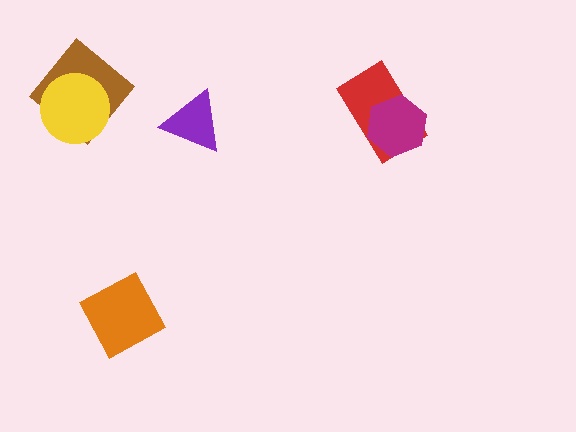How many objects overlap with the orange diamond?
0 objects overlap with the orange diamond.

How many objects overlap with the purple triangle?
0 objects overlap with the purple triangle.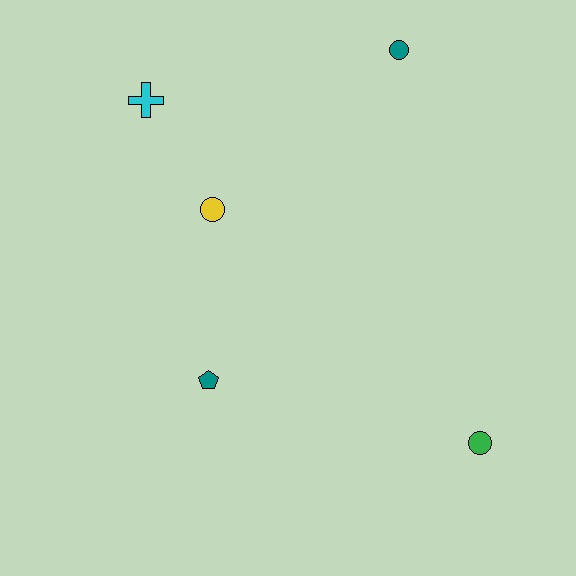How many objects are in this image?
There are 5 objects.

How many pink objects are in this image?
There are no pink objects.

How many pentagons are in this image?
There is 1 pentagon.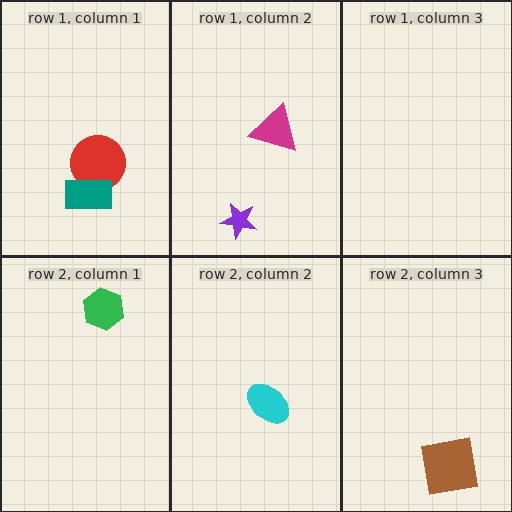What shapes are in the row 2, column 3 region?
The brown square.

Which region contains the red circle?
The row 1, column 1 region.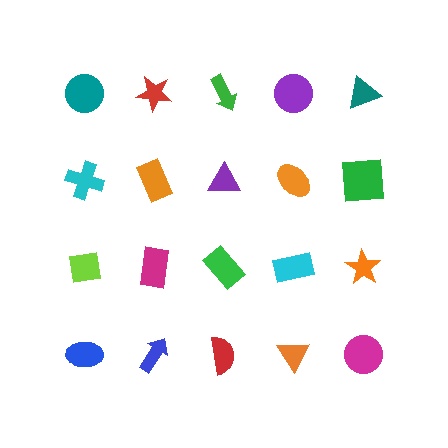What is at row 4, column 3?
A red semicircle.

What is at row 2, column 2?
An orange rectangle.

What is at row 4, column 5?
A magenta circle.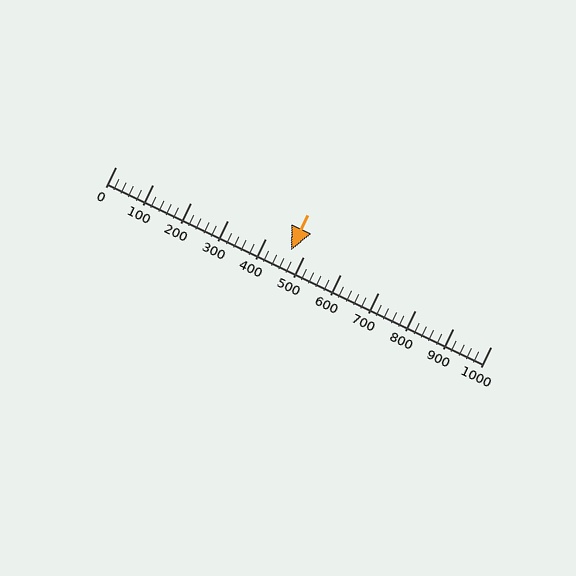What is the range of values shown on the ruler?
The ruler shows values from 0 to 1000.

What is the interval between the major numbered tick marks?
The major tick marks are spaced 100 units apart.